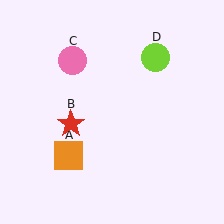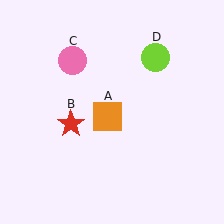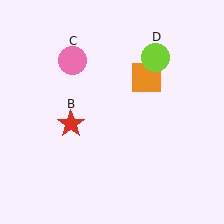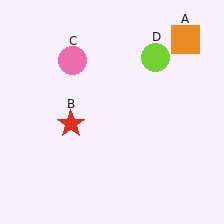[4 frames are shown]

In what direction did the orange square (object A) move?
The orange square (object A) moved up and to the right.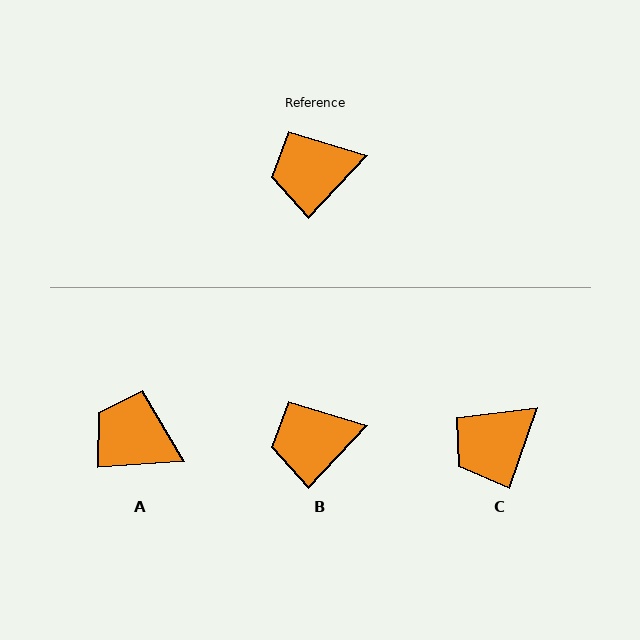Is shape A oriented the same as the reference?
No, it is off by about 43 degrees.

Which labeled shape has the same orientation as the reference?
B.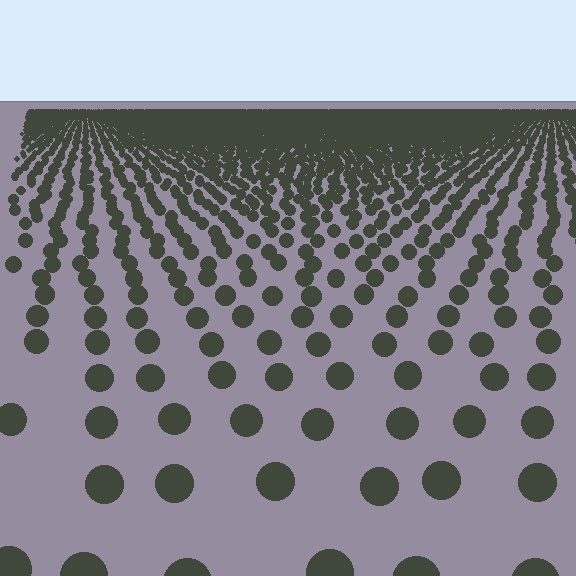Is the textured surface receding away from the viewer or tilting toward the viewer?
The surface is receding away from the viewer. Texture elements get smaller and denser toward the top.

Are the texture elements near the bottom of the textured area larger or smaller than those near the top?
Larger. Near the bottom, elements are closer to the viewer and appear at a bigger on-screen size.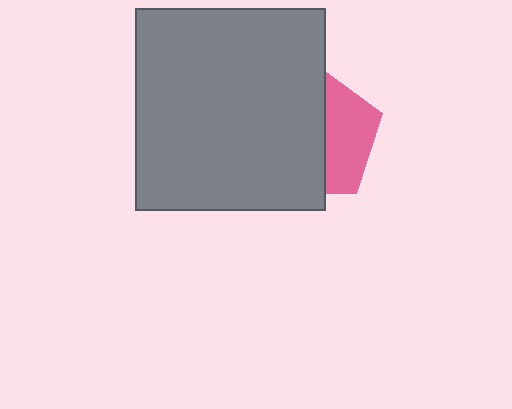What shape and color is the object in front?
The object in front is a gray rectangle.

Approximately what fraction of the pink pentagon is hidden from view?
Roughly 62% of the pink pentagon is hidden behind the gray rectangle.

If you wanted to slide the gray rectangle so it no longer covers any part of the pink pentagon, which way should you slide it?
Slide it left — that is the most direct way to separate the two shapes.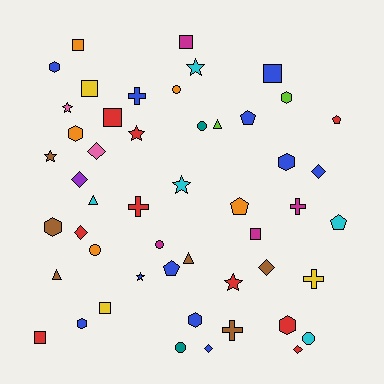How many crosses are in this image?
There are 5 crosses.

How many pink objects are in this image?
There are 2 pink objects.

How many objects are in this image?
There are 50 objects.